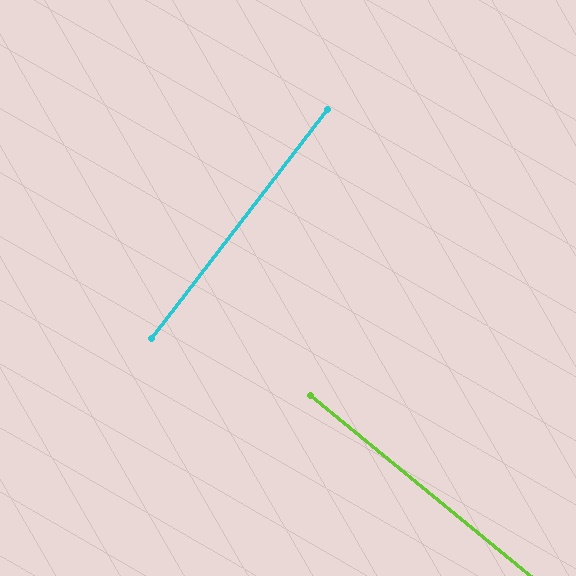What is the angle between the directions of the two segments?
Approximately 88 degrees.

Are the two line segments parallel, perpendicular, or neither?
Perpendicular — they meet at approximately 88°.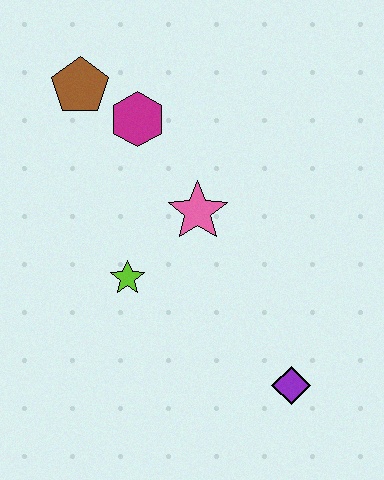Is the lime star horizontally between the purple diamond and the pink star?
No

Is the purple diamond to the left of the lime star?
No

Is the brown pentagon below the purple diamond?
No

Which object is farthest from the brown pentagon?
The purple diamond is farthest from the brown pentagon.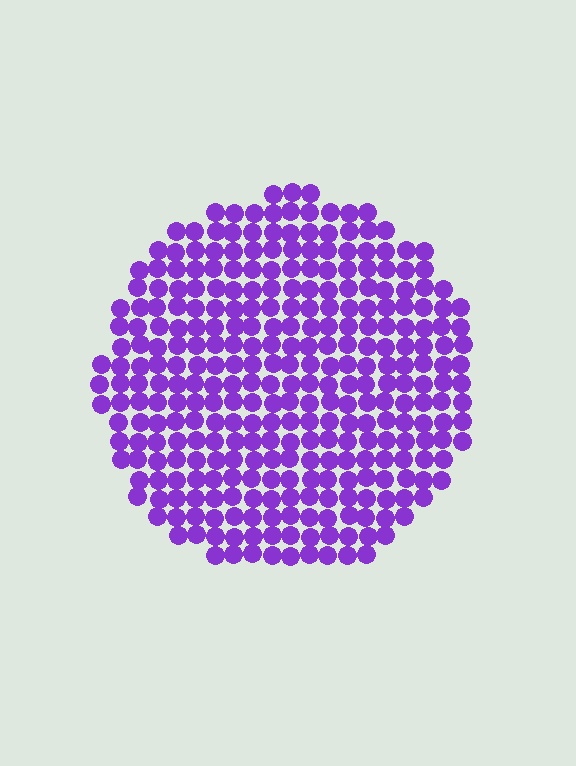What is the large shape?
The large shape is a circle.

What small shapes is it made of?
It is made of small circles.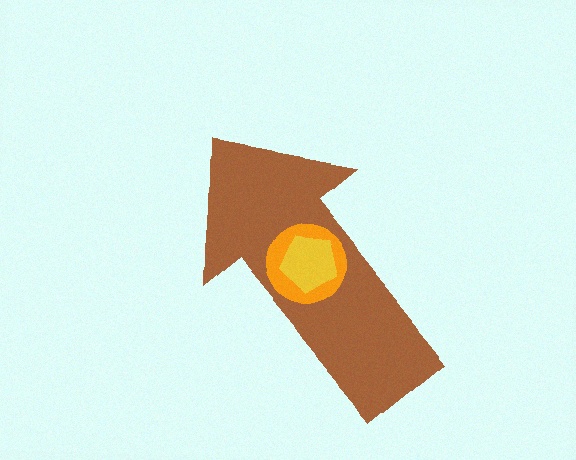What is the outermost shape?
The brown arrow.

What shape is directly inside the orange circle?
The yellow pentagon.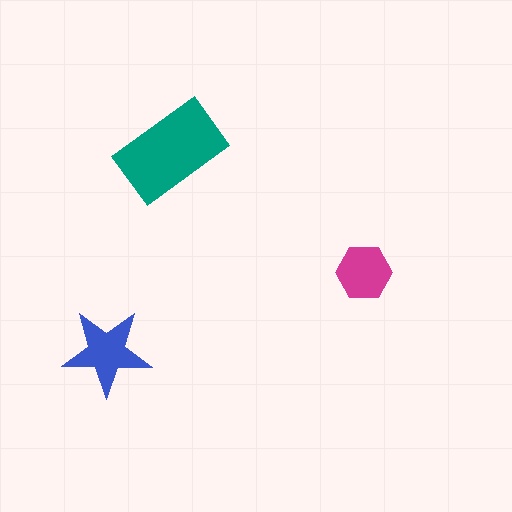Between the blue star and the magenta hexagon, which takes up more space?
The blue star.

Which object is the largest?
The teal rectangle.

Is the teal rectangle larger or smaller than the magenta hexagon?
Larger.